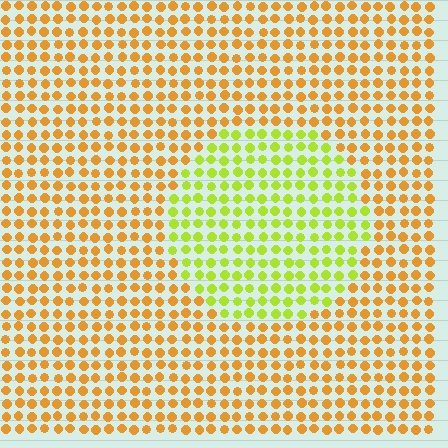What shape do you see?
I see a circle.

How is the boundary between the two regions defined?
The boundary is defined purely by a slight shift in hue (about 44 degrees). Spacing, size, and orientation are identical on both sides.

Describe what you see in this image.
The image is filled with small orange elements in a uniform arrangement. A circle-shaped region is visible where the elements are tinted to a slightly different hue, forming a subtle color boundary.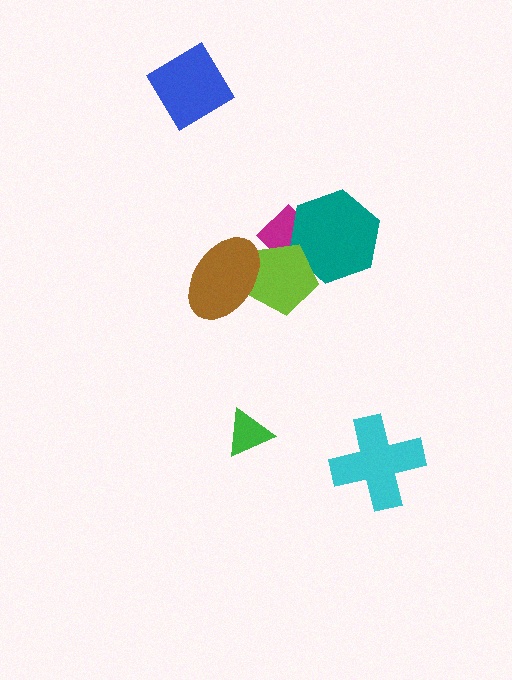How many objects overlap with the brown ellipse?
1 object overlaps with the brown ellipse.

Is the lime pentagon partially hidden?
Yes, it is partially covered by another shape.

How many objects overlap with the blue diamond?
0 objects overlap with the blue diamond.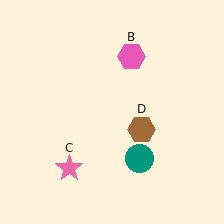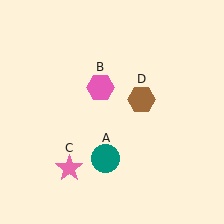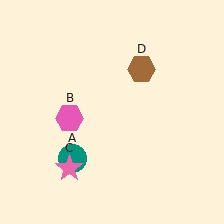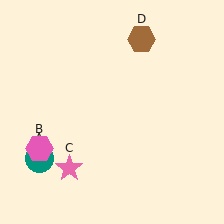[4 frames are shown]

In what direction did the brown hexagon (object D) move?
The brown hexagon (object D) moved up.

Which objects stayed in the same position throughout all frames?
Pink star (object C) remained stationary.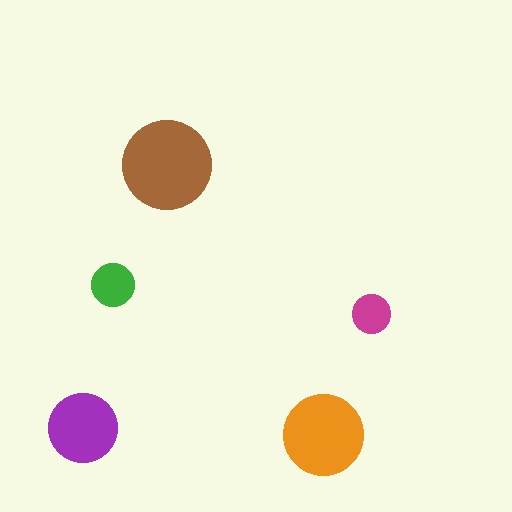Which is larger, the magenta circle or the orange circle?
The orange one.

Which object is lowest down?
The orange circle is bottommost.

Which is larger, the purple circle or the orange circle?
The orange one.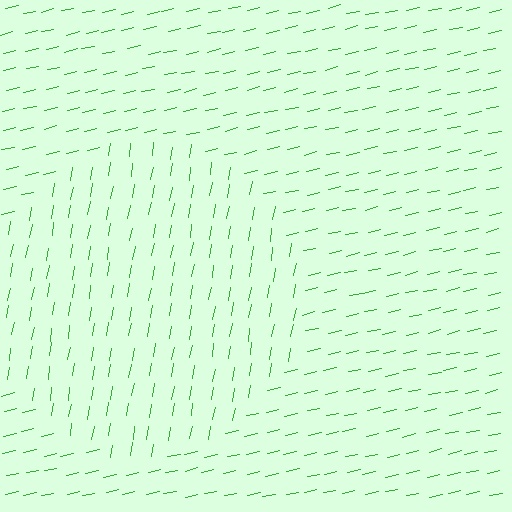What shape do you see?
I see a circle.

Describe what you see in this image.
The image is filled with small green line segments. A circle region in the image has lines oriented differently from the surrounding lines, creating a visible texture boundary.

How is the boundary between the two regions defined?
The boundary is defined purely by a change in line orientation (approximately 68 degrees difference). All lines are the same color and thickness.